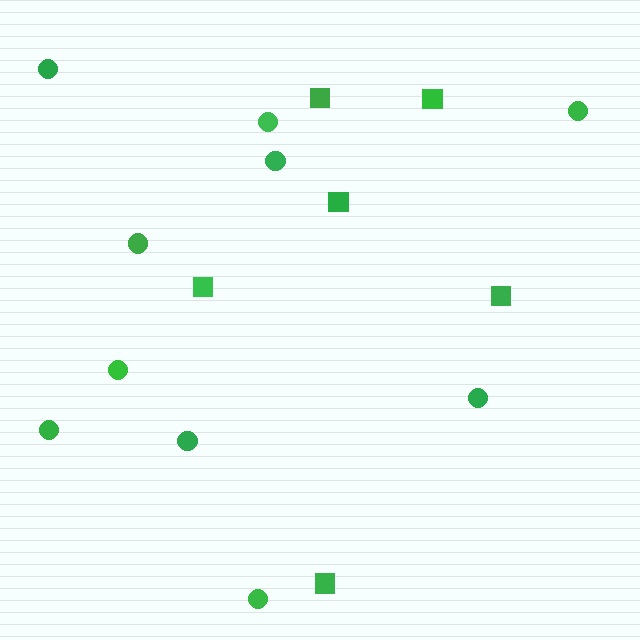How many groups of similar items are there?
There are 2 groups: one group of squares (6) and one group of circles (10).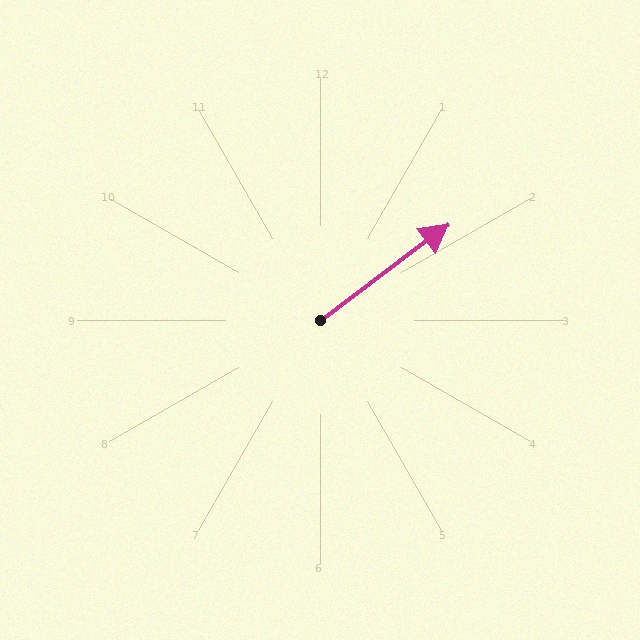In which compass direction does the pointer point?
Northeast.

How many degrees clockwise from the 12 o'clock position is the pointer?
Approximately 53 degrees.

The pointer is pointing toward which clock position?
Roughly 2 o'clock.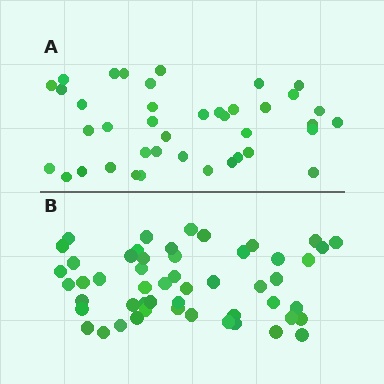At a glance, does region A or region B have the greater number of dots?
Region B (the bottom region) has more dots.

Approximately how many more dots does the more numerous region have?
Region B has roughly 12 or so more dots than region A.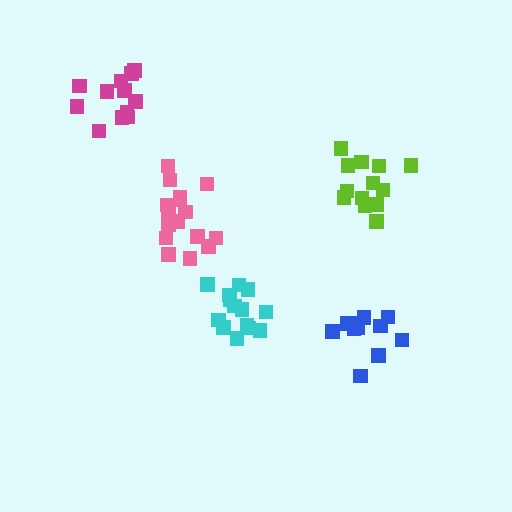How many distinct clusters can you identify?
There are 5 distinct clusters.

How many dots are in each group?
Group 1: 11 dots, Group 2: 12 dots, Group 3: 16 dots, Group 4: 14 dots, Group 5: 13 dots (66 total).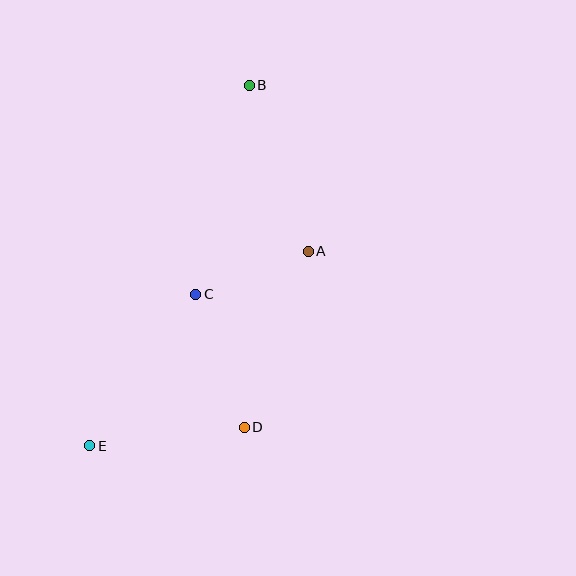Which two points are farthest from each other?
Points B and E are farthest from each other.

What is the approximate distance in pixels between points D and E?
The distance between D and E is approximately 155 pixels.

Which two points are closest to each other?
Points A and C are closest to each other.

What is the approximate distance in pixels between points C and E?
The distance between C and E is approximately 185 pixels.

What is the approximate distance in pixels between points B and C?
The distance between B and C is approximately 216 pixels.